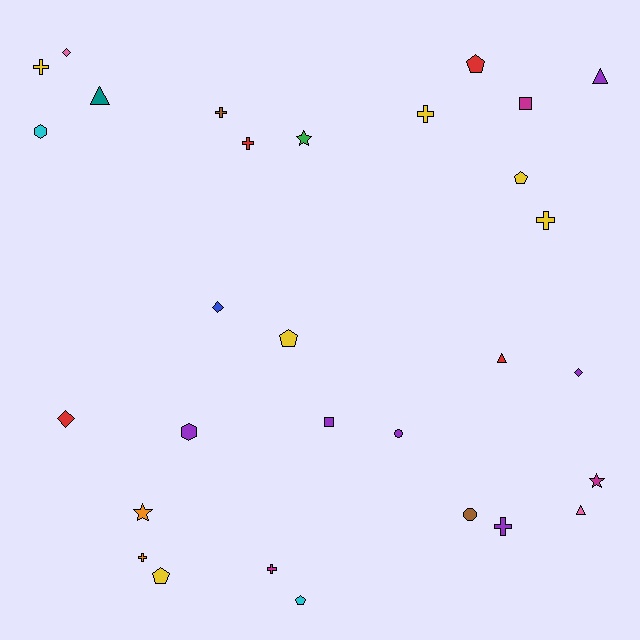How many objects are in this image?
There are 30 objects.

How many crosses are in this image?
There are 8 crosses.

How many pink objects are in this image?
There are 2 pink objects.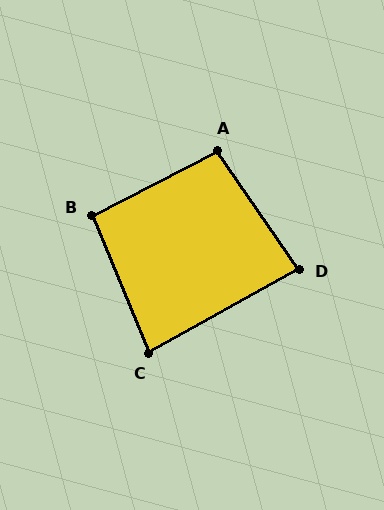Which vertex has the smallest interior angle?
C, at approximately 83 degrees.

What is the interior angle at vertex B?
Approximately 95 degrees (approximately right).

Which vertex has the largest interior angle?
A, at approximately 97 degrees.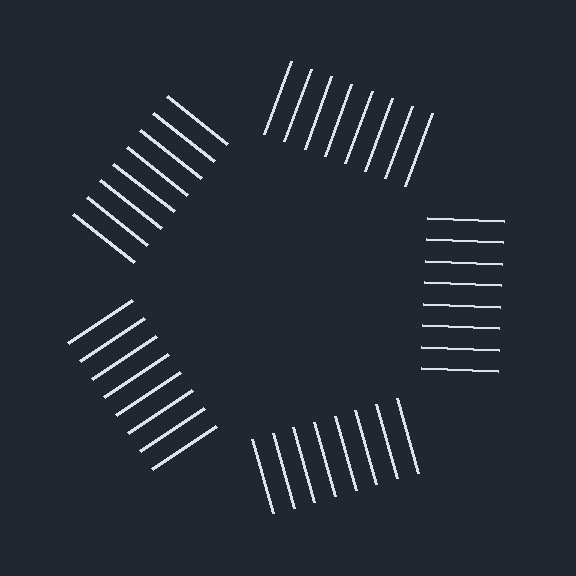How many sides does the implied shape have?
5 sides — the line-ends trace a pentagon.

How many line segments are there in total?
40 — 8 along each of the 5 edges.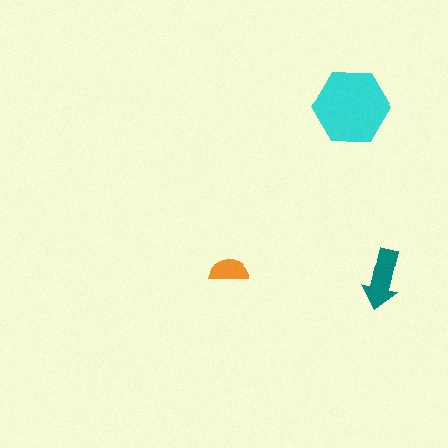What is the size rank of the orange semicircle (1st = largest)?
3rd.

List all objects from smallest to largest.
The orange semicircle, the teal arrow, the cyan hexagon.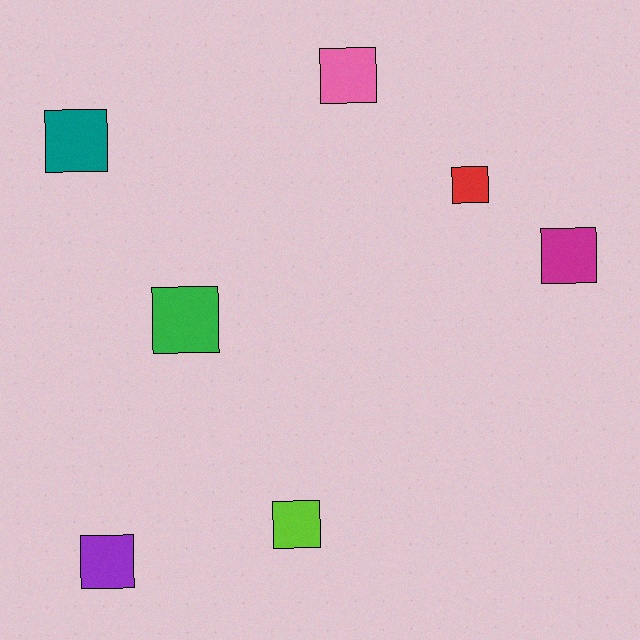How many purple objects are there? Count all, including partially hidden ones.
There is 1 purple object.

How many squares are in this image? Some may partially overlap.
There are 7 squares.